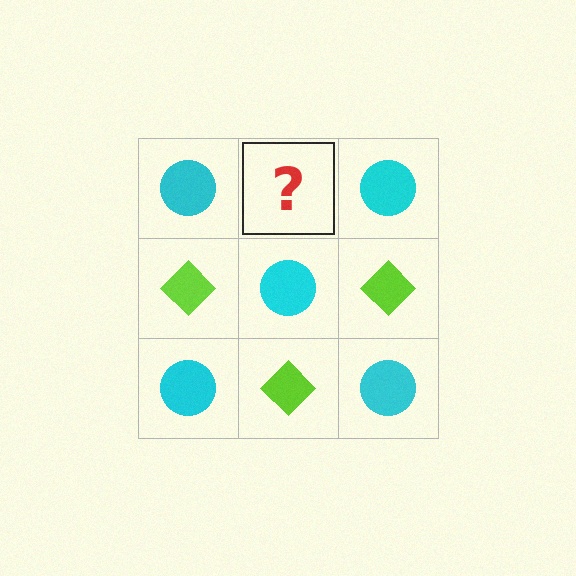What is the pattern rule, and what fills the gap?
The rule is that it alternates cyan circle and lime diamond in a checkerboard pattern. The gap should be filled with a lime diamond.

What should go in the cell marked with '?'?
The missing cell should contain a lime diamond.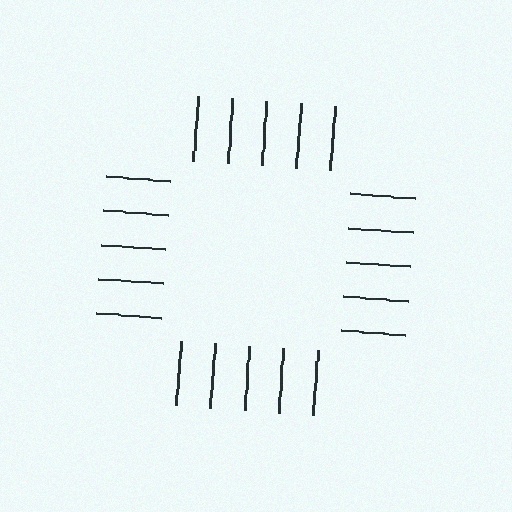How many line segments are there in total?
20 — 5 along each of the 4 edges.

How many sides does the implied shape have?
4 sides — the line-ends trace a square.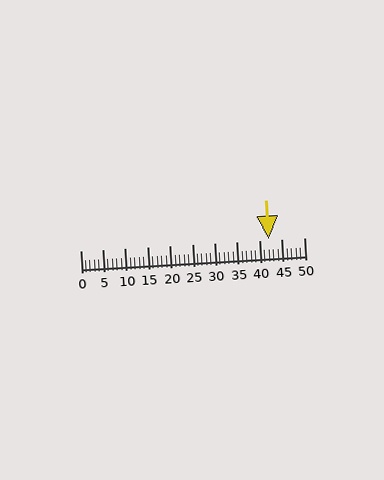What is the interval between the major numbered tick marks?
The major tick marks are spaced 5 units apart.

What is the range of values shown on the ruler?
The ruler shows values from 0 to 50.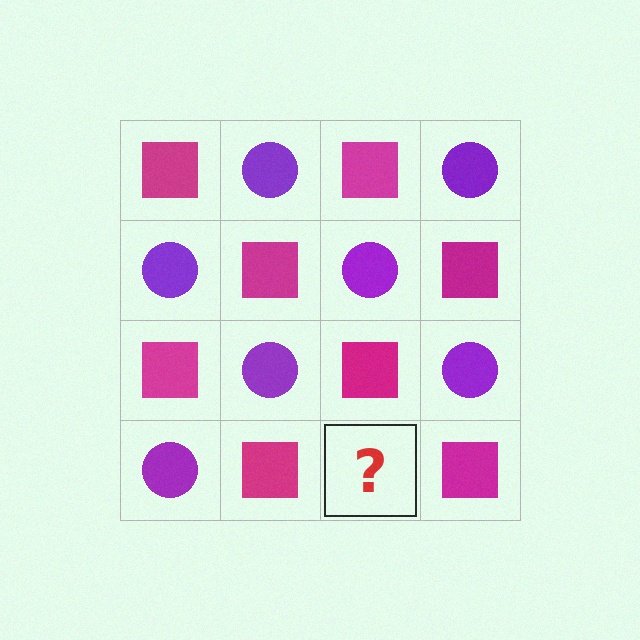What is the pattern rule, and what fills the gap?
The rule is that it alternates magenta square and purple circle in a checkerboard pattern. The gap should be filled with a purple circle.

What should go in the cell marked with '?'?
The missing cell should contain a purple circle.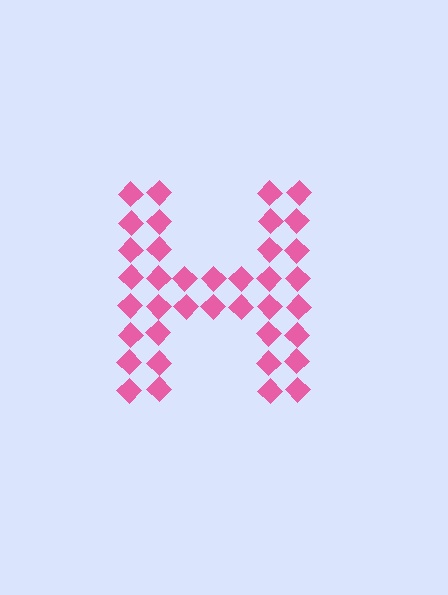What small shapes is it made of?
It is made of small diamonds.